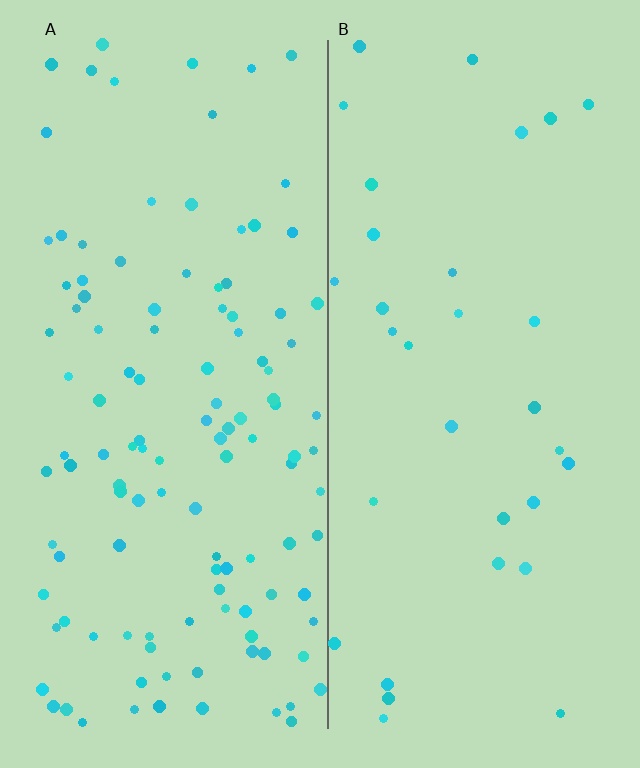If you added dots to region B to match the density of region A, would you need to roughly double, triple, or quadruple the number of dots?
Approximately quadruple.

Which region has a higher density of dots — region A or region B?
A (the left).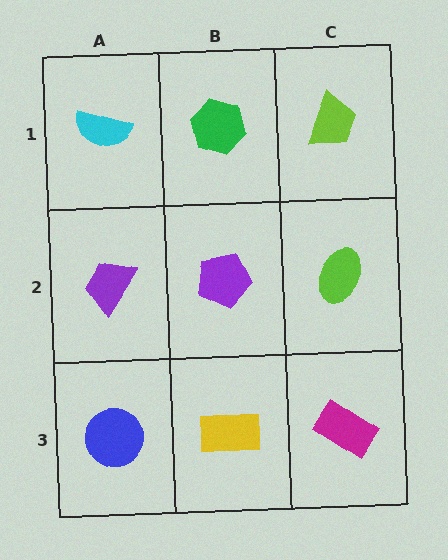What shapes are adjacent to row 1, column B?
A purple pentagon (row 2, column B), a cyan semicircle (row 1, column A), a lime trapezoid (row 1, column C).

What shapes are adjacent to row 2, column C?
A lime trapezoid (row 1, column C), a magenta rectangle (row 3, column C), a purple pentagon (row 2, column B).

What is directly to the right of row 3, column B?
A magenta rectangle.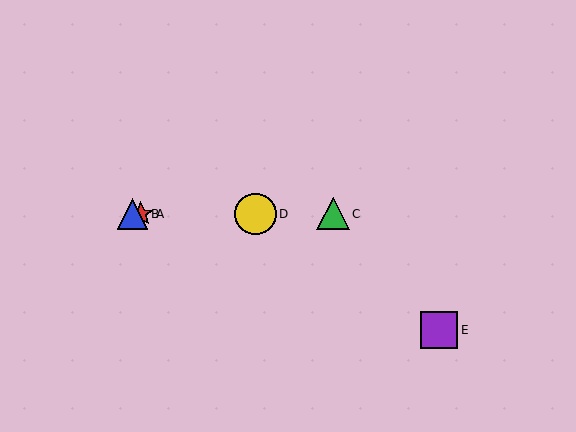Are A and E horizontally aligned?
No, A is at y≈214 and E is at y≈330.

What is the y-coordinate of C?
Object C is at y≈214.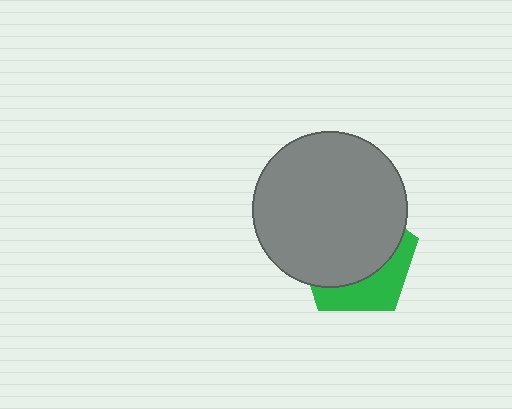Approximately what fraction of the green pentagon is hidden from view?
Roughly 66% of the green pentagon is hidden behind the gray circle.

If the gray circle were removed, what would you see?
You would see the complete green pentagon.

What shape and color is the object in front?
The object in front is a gray circle.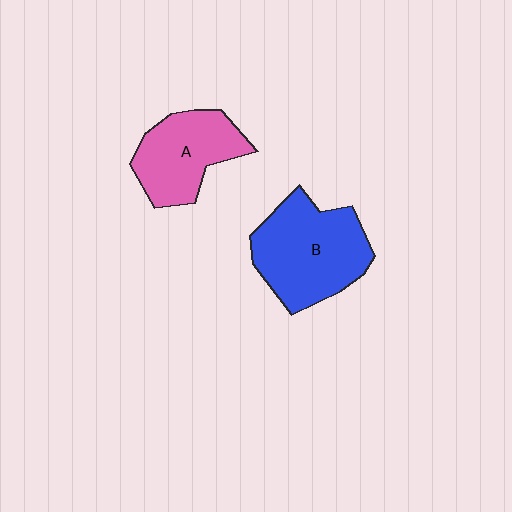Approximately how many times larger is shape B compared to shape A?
Approximately 1.3 times.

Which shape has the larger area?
Shape B (blue).